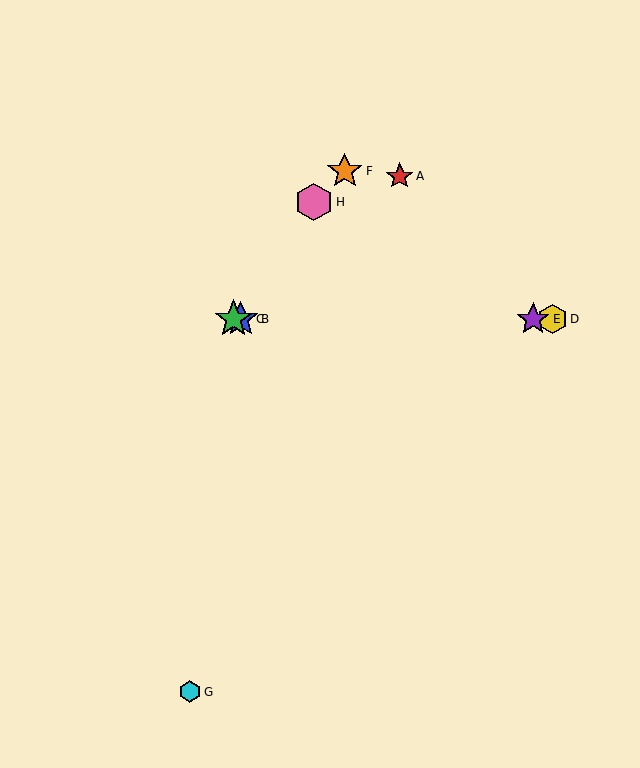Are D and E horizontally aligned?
Yes, both are at y≈319.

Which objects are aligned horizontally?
Objects B, C, D, E are aligned horizontally.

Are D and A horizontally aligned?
No, D is at y≈319 and A is at y≈176.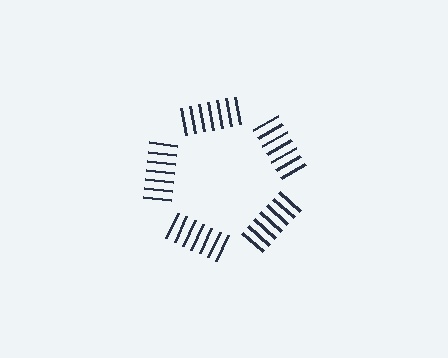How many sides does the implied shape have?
5 sides — the line-ends trace a pentagon.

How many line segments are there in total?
35 — 7 along each of the 5 edges.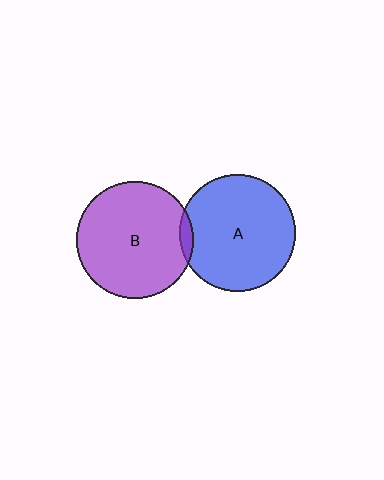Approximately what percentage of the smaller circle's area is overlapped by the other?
Approximately 5%.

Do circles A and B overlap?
Yes.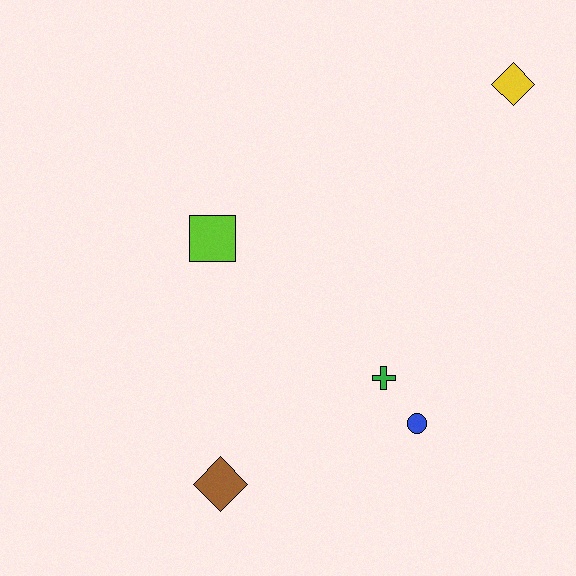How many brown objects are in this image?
There is 1 brown object.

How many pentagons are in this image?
There are no pentagons.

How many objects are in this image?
There are 5 objects.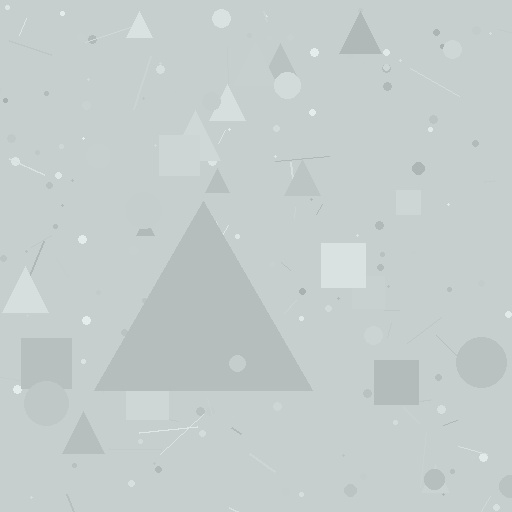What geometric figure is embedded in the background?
A triangle is embedded in the background.